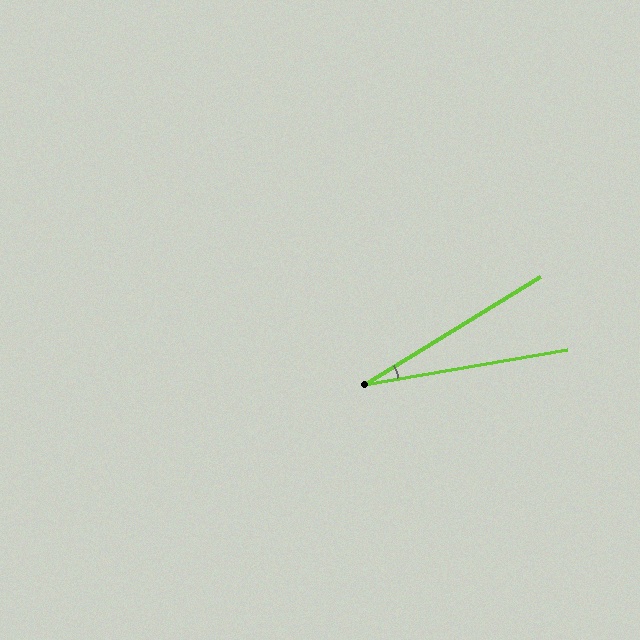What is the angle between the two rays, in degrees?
Approximately 22 degrees.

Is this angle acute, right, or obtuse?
It is acute.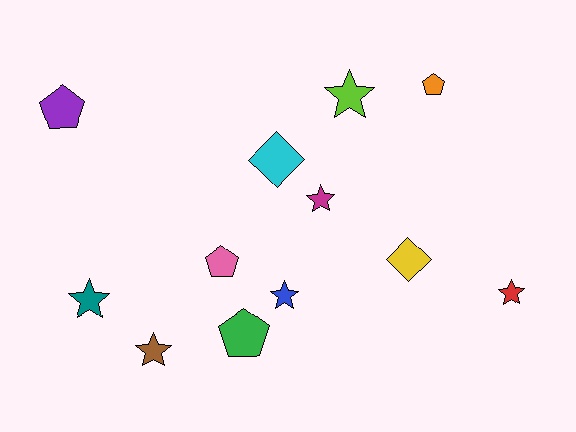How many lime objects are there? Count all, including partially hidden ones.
There is 1 lime object.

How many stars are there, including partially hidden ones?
There are 6 stars.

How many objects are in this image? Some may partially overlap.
There are 12 objects.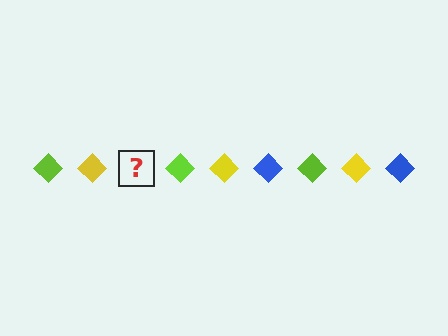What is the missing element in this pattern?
The missing element is a blue diamond.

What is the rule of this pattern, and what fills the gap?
The rule is that the pattern cycles through lime, yellow, blue diamonds. The gap should be filled with a blue diamond.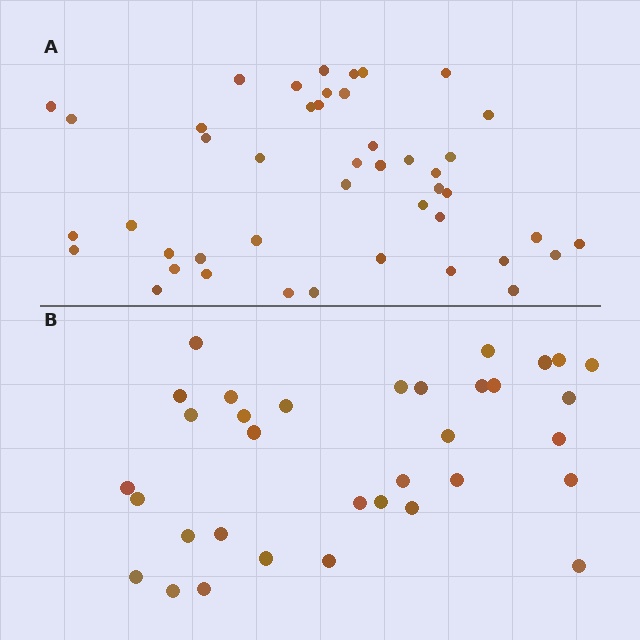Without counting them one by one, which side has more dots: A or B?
Region A (the top region) has more dots.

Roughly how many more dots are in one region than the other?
Region A has roughly 12 or so more dots than region B.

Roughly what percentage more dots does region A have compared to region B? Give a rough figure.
About 30% more.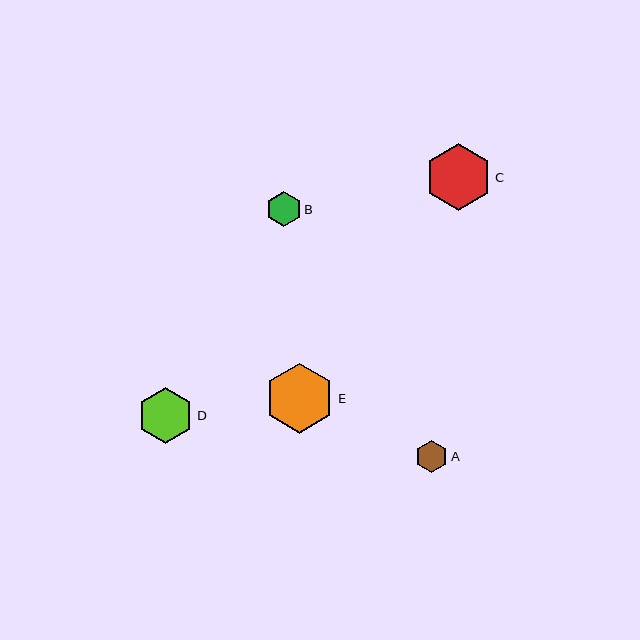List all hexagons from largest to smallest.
From largest to smallest: E, C, D, B, A.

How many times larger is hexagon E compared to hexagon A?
Hexagon E is approximately 2.1 times the size of hexagon A.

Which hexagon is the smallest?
Hexagon A is the smallest with a size of approximately 33 pixels.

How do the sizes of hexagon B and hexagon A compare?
Hexagon B and hexagon A are approximately the same size.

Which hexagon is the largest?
Hexagon E is the largest with a size of approximately 70 pixels.